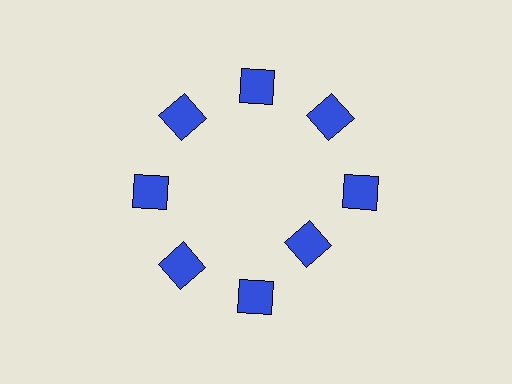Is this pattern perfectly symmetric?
No. The 8 blue squares are arranged in a ring, but one element near the 4 o'clock position is pulled inward toward the center, breaking the 8-fold rotational symmetry.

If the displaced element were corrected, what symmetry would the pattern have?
It would have 8-fold rotational symmetry — the pattern would map onto itself every 45 degrees.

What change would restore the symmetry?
The symmetry would be restored by moving it outward, back onto the ring so that all 8 squares sit at equal angles and equal distance from the center.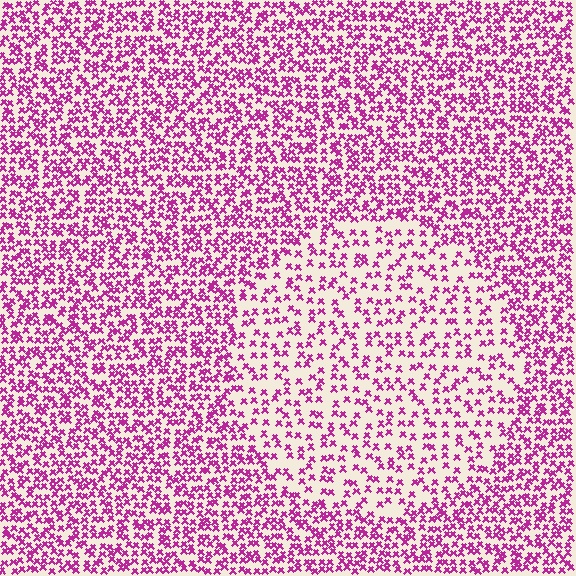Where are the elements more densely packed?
The elements are more densely packed outside the circle boundary.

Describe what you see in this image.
The image contains small magenta elements arranged at two different densities. A circle-shaped region is visible where the elements are less densely packed than the surrounding area.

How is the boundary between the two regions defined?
The boundary is defined by a change in element density (approximately 1.9x ratio). All elements are the same color, size, and shape.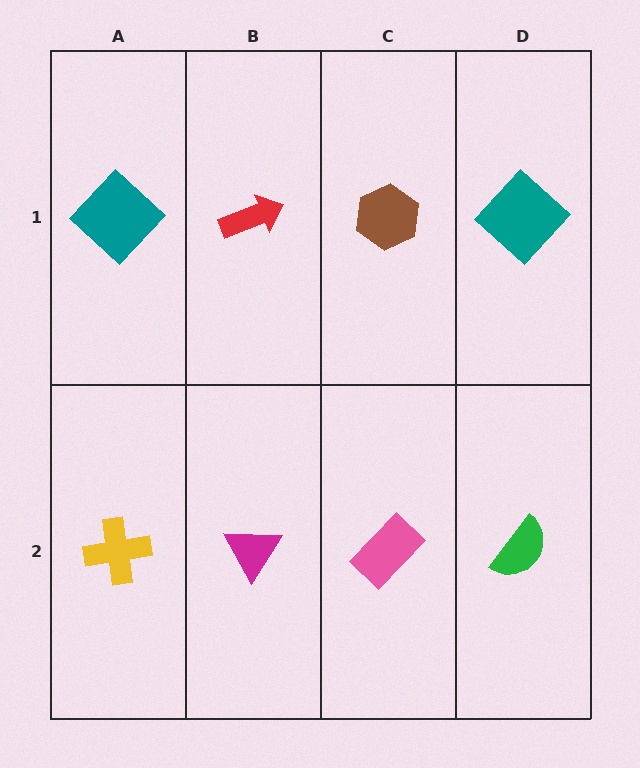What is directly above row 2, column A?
A teal diamond.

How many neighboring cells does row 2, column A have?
2.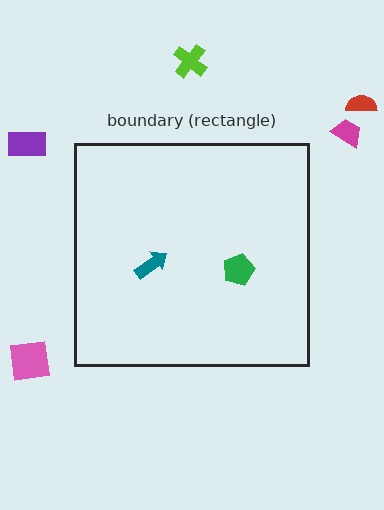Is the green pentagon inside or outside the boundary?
Inside.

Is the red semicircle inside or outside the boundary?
Outside.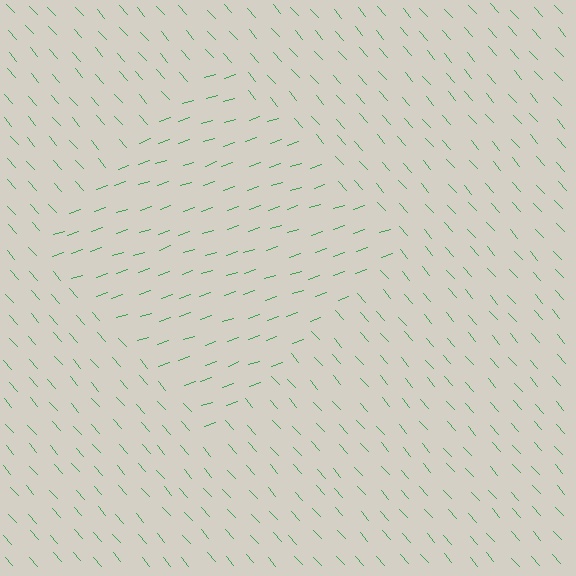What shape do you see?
I see a diamond.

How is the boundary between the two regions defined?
The boundary is defined purely by a change in line orientation (approximately 67 degrees difference). All lines are the same color and thickness.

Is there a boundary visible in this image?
Yes, there is a texture boundary formed by a change in line orientation.